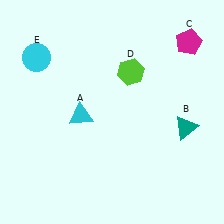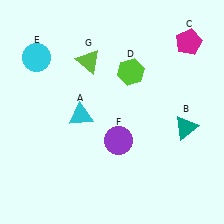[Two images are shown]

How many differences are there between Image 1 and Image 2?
There are 2 differences between the two images.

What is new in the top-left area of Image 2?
A lime triangle (G) was added in the top-left area of Image 2.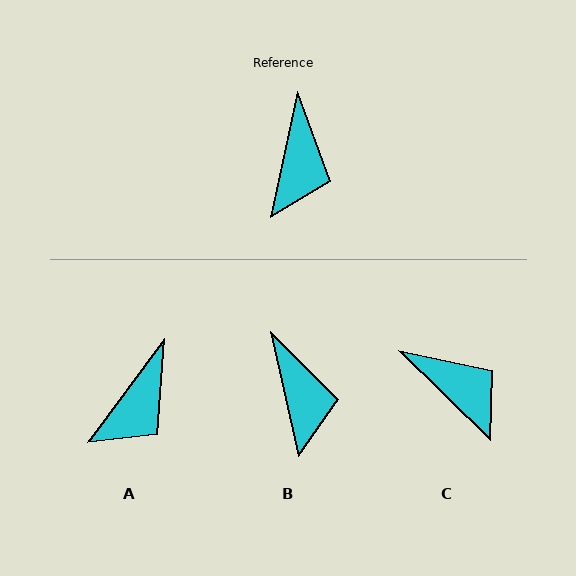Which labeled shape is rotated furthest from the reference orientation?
C, about 58 degrees away.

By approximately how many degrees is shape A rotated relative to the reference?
Approximately 24 degrees clockwise.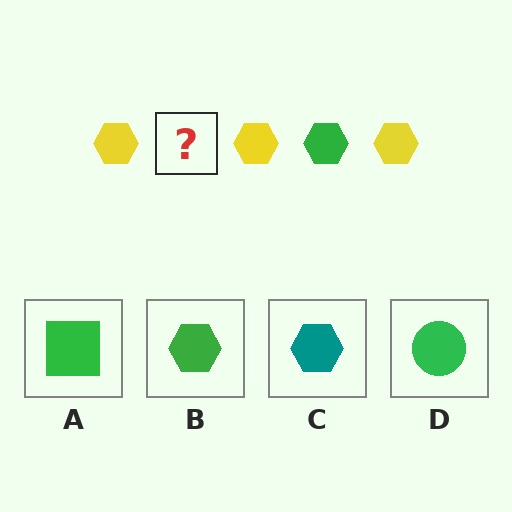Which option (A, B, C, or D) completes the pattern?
B.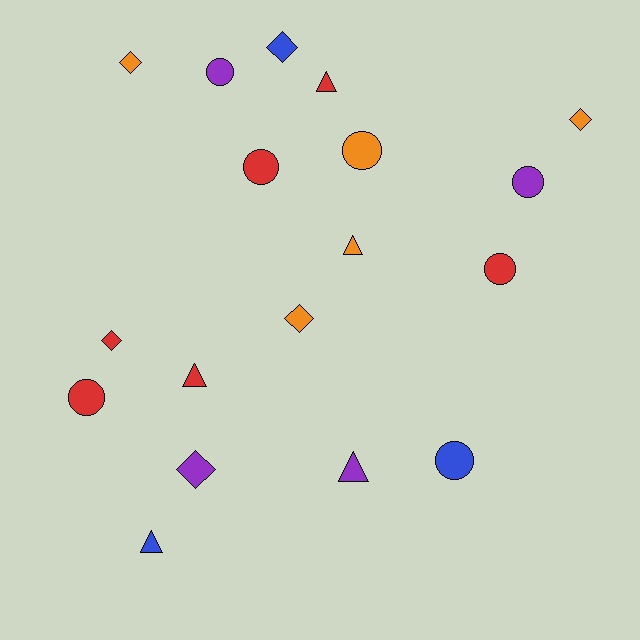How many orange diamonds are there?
There are 3 orange diamonds.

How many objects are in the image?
There are 18 objects.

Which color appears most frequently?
Red, with 6 objects.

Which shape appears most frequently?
Circle, with 7 objects.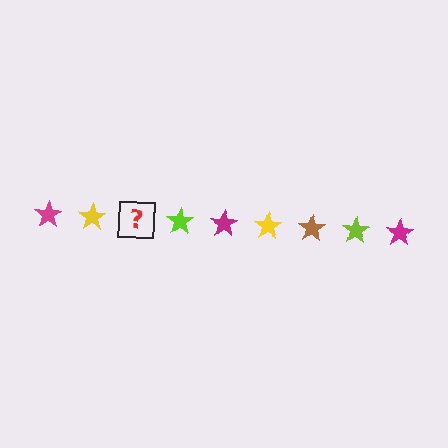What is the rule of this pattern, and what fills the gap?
The rule is that the pattern cycles through magenta, yellow, brown, lime stars. The gap should be filled with a brown star.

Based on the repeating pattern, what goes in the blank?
The blank should be a brown star.